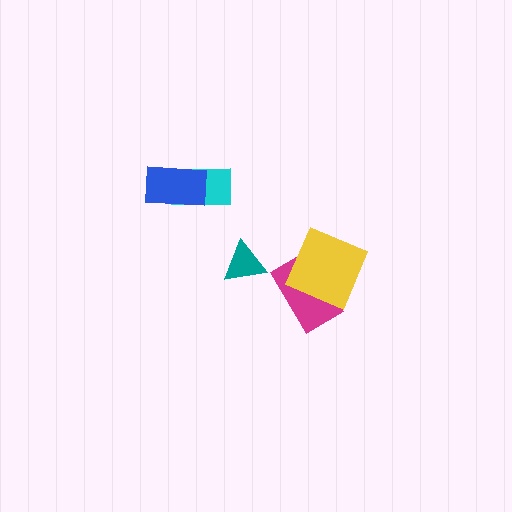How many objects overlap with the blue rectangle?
1 object overlaps with the blue rectangle.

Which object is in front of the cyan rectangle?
The blue rectangle is in front of the cyan rectangle.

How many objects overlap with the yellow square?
1 object overlaps with the yellow square.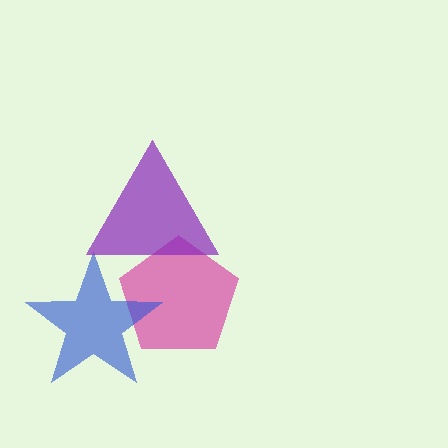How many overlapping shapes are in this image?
There are 3 overlapping shapes in the image.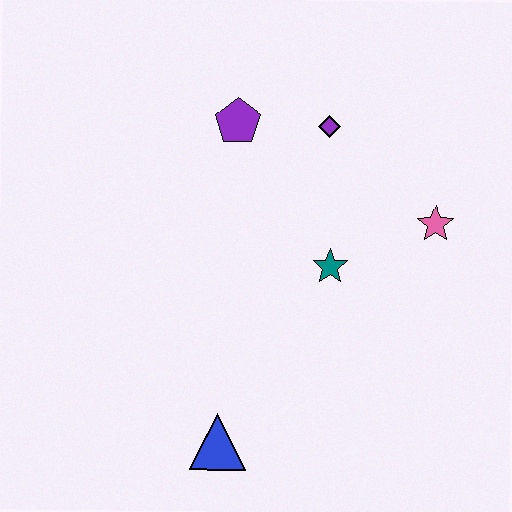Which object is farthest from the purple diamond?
The blue triangle is farthest from the purple diamond.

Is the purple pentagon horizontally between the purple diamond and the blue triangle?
Yes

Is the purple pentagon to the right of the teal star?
No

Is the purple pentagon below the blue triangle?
No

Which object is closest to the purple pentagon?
The purple diamond is closest to the purple pentagon.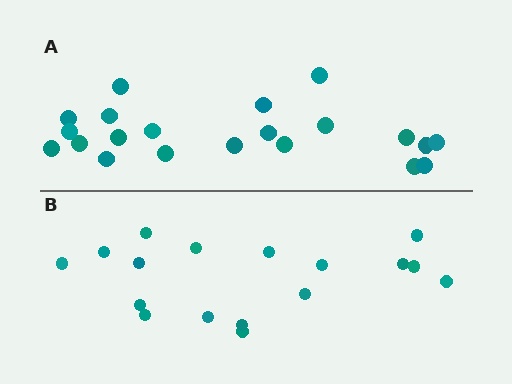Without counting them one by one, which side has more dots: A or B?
Region A (the top region) has more dots.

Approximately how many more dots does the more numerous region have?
Region A has about 4 more dots than region B.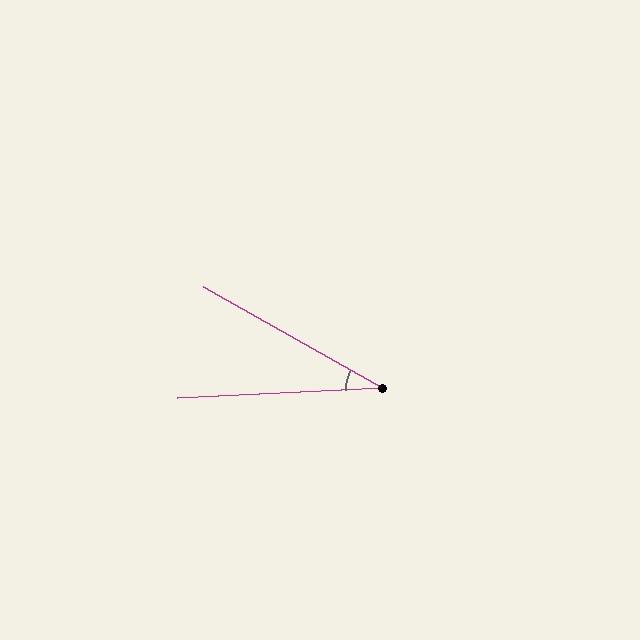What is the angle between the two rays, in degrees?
Approximately 32 degrees.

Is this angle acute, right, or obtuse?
It is acute.